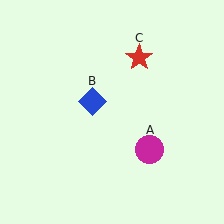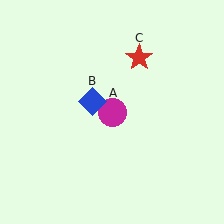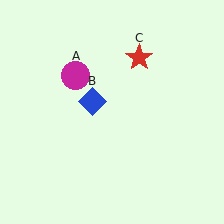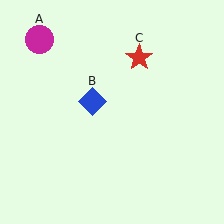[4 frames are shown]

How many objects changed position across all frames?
1 object changed position: magenta circle (object A).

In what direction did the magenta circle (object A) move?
The magenta circle (object A) moved up and to the left.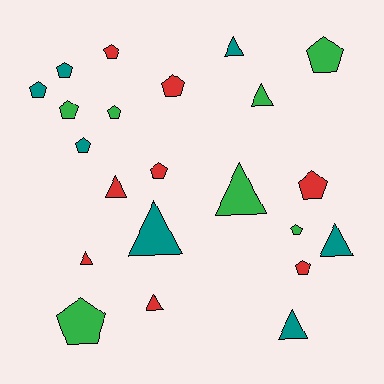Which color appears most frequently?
Red, with 8 objects.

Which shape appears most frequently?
Pentagon, with 13 objects.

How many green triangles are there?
There are 2 green triangles.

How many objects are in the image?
There are 22 objects.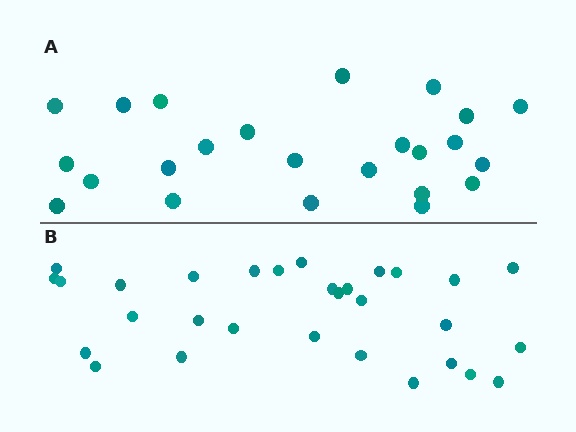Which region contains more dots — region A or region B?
Region B (the bottom region) has more dots.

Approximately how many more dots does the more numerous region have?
Region B has about 6 more dots than region A.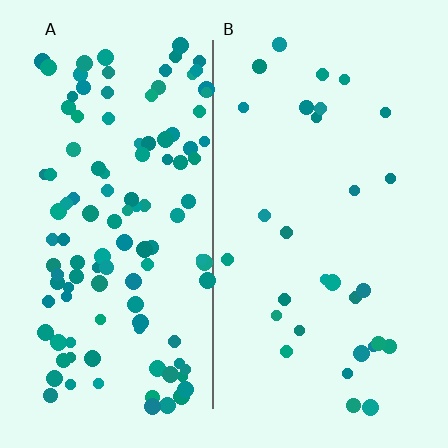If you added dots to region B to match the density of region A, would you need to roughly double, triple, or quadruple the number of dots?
Approximately quadruple.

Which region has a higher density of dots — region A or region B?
A (the left).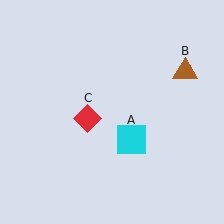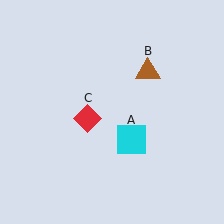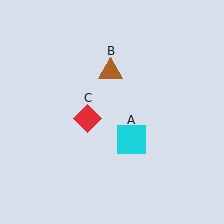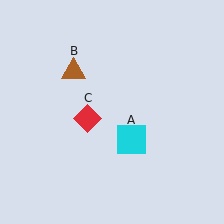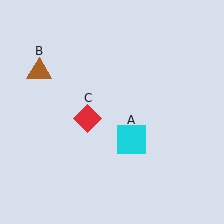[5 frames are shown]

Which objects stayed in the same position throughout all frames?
Cyan square (object A) and red diamond (object C) remained stationary.